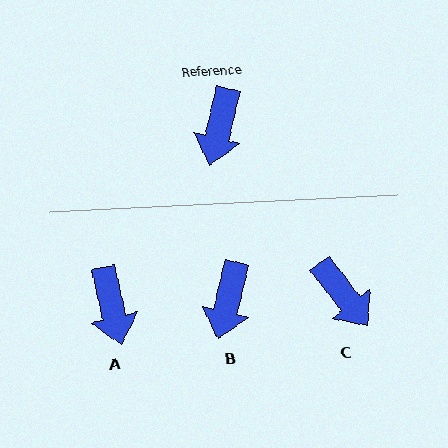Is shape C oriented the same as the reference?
No, it is off by about 51 degrees.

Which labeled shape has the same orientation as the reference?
B.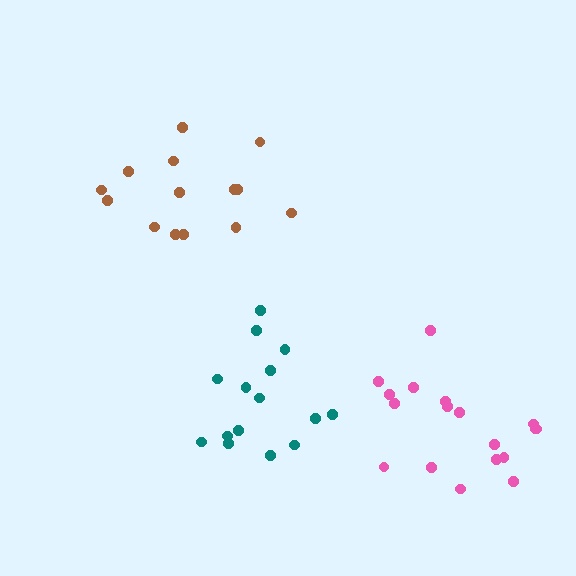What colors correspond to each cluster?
The clusters are colored: pink, teal, brown.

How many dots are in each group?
Group 1: 18 dots, Group 2: 15 dots, Group 3: 14 dots (47 total).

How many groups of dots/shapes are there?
There are 3 groups.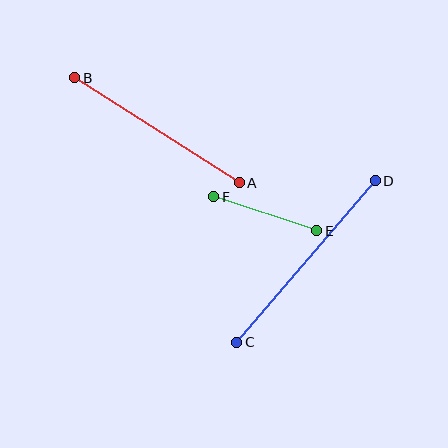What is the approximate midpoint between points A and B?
The midpoint is at approximately (157, 130) pixels.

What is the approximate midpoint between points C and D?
The midpoint is at approximately (306, 262) pixels.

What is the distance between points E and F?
The distance is approximately 108 pixels.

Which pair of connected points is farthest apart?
Points C and D are farthest apart.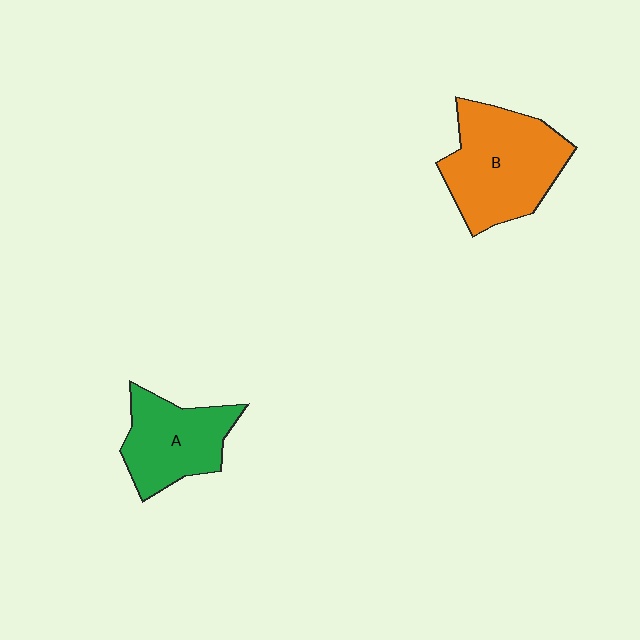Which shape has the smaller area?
Shape A (green).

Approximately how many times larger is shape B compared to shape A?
Approximately 1.4 times.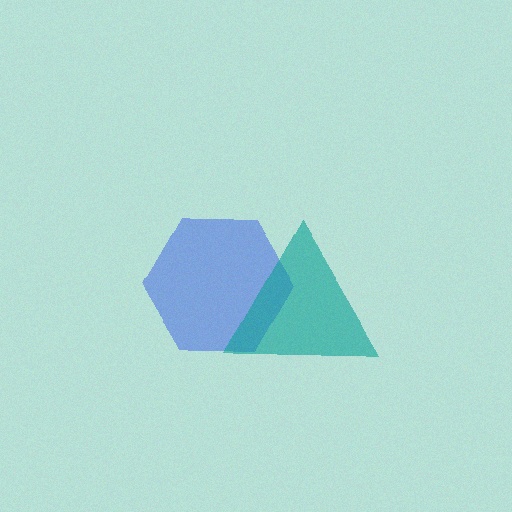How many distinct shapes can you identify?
There are 2 distinct shapes: a blue hexagon, a teal triangle.